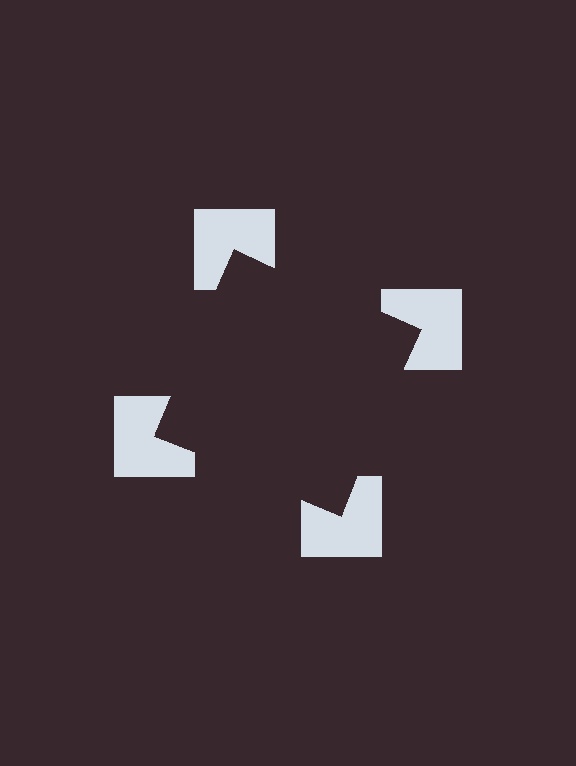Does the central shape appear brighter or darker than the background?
It typically appears slightly darker than the background, even though no actual brightness change is drawn.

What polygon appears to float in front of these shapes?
An illusory square — its edges are inferred from the aligned wedge cuts in the notched squares, not physically drawn.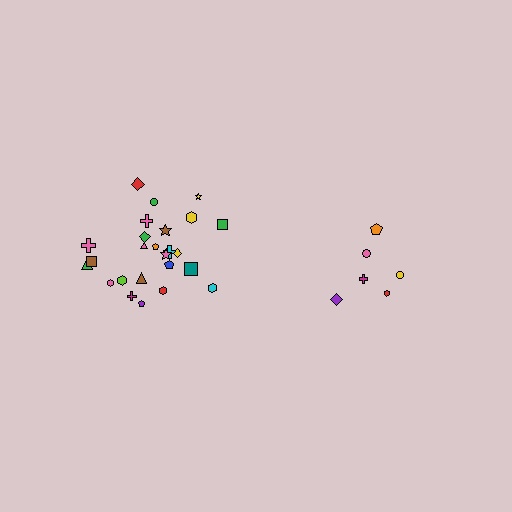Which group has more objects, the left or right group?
The left group.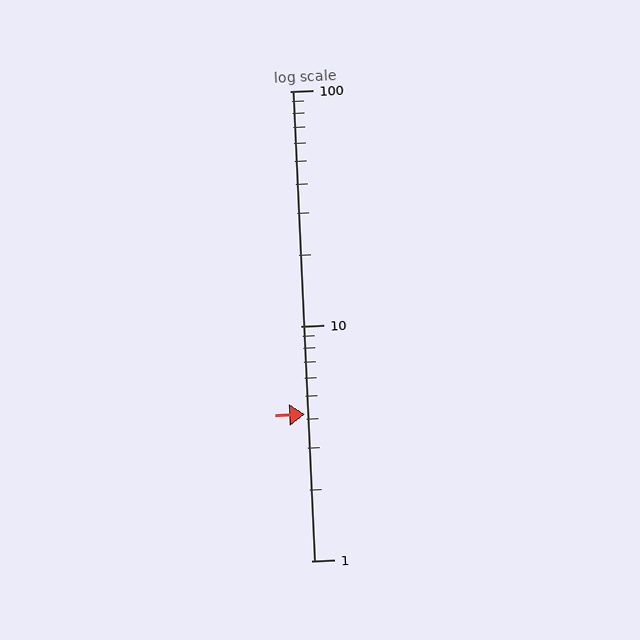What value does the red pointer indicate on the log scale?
The pointer indicates approximately 4.2.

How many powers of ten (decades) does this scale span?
The scale spans 2 decades, from 1 to 100.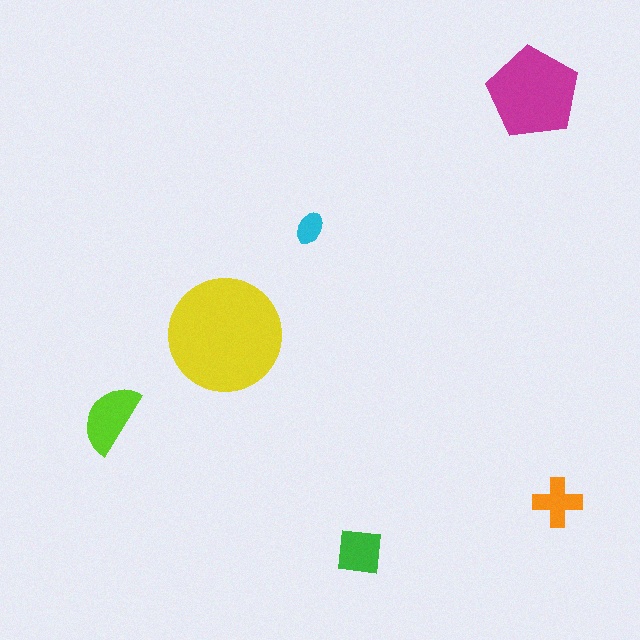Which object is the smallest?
The cyan ellipse.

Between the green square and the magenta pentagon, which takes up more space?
The magenta pentagon.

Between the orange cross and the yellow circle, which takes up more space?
The yellow circle.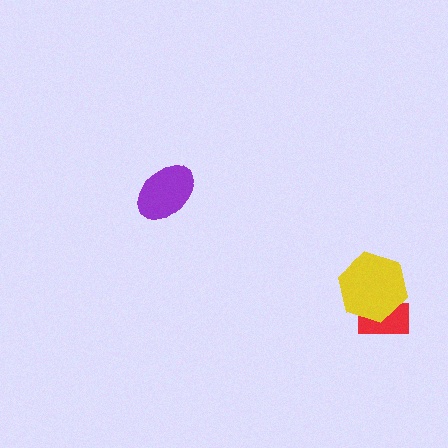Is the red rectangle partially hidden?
Yes, it is partially covered by another shape.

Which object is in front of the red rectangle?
The yellow hexagon is in front of the red rectangle.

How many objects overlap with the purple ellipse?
0 objects overlap with the purple ellipse.